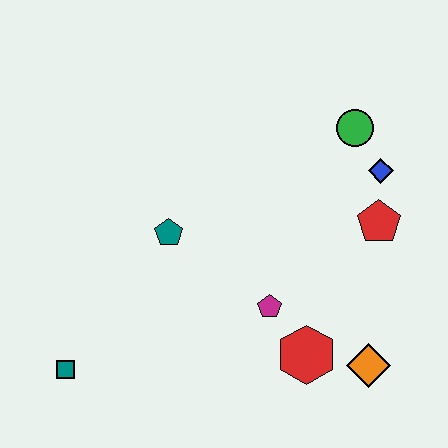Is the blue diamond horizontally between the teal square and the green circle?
No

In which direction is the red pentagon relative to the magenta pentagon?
The red pentagon is to the right of the magenta pentagon.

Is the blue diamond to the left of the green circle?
No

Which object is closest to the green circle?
The blue diamond is closest to the green circle.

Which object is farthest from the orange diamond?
The teal square is farthest from the orange diamond.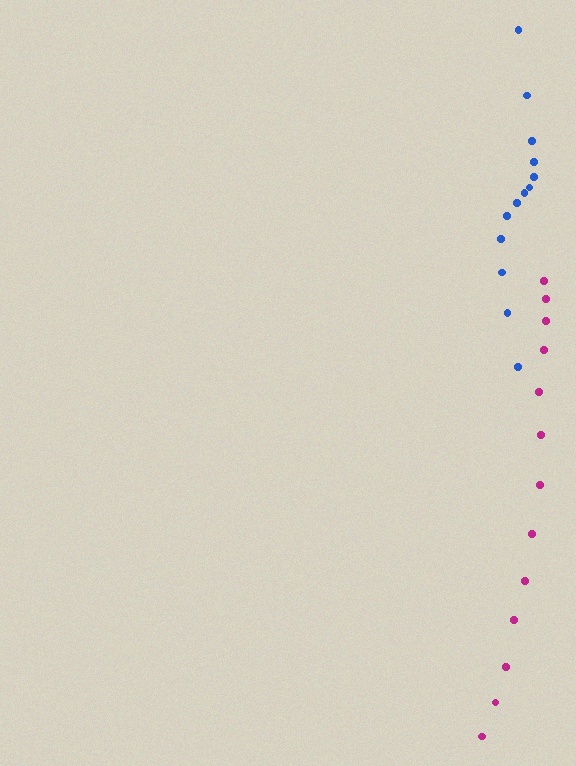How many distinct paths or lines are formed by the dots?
There are 2 distinct paths.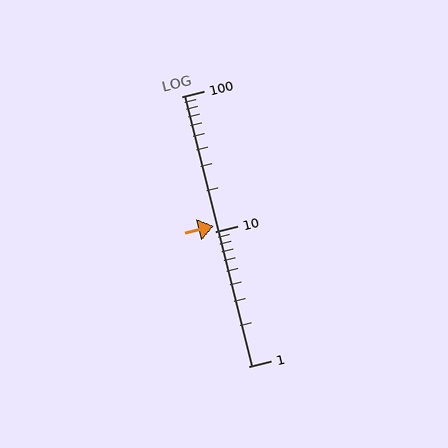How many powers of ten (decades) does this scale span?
The scale spans 2 decades, from 1 to 100.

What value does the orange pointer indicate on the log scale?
The pointer indicates approximately 11.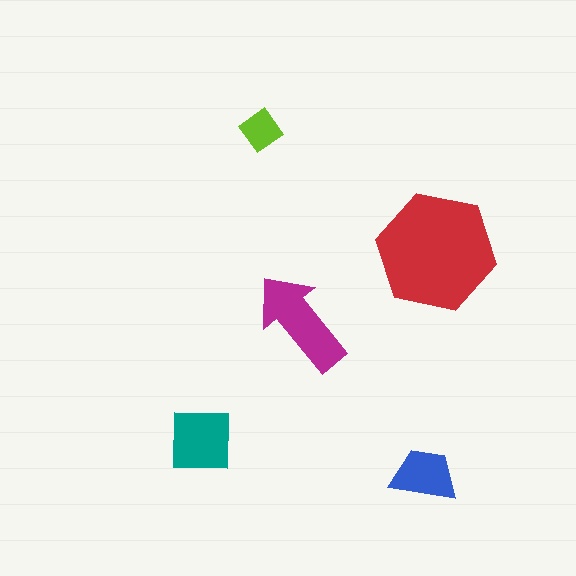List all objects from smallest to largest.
The lime diamond, the blue trapezoid, the teal square, the magenta arrow, the red hexagon.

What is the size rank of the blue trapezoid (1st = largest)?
4th.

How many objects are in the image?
There are 5 objects in the image.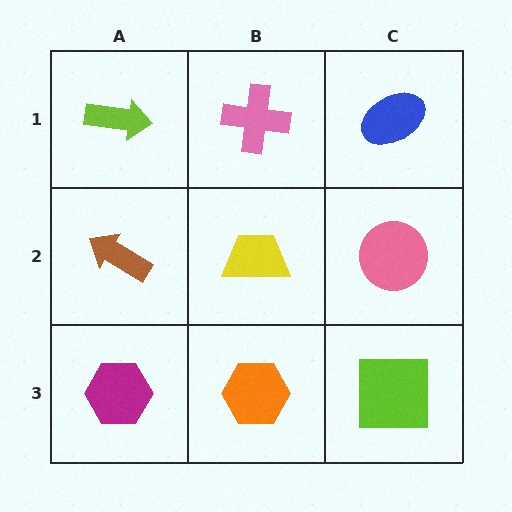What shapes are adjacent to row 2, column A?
A lime arrow (row 1, column A), a magenta hexagon (row 3, column A), a yellow trapezoid (row 2, column B).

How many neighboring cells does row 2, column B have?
4.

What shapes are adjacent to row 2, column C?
A blue ellipse (row 1, column C), a lime square (row 3, column C), a yellow trapezoid (row 2, column B).